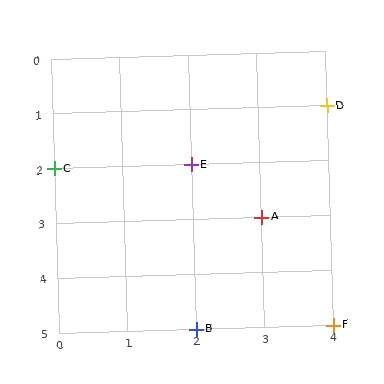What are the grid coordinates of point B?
Point B is at grid coordinates (2, 5).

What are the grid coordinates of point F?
Point F is at grid coordinates (4, 5).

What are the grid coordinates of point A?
Point A is at grid coordinates (3, 3).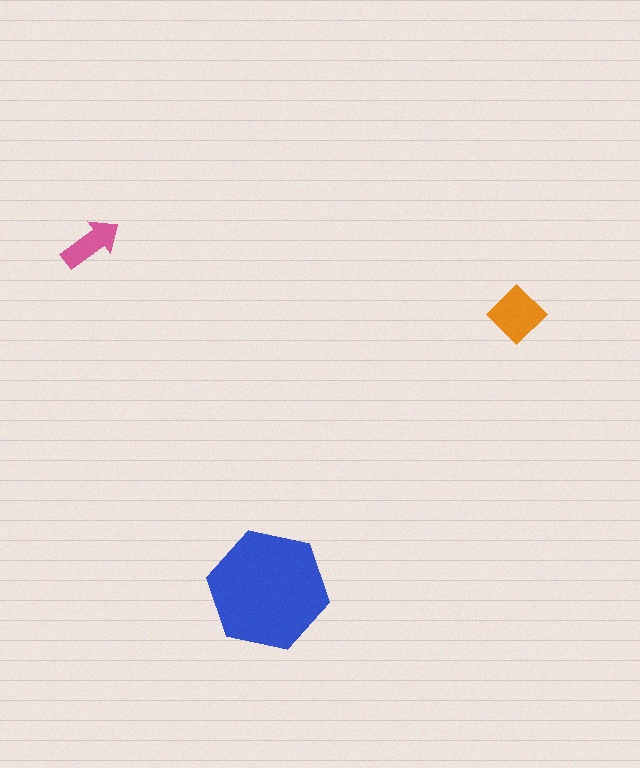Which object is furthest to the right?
The orange diamond is rightmost.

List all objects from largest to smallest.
The blue hexagon, the orange diamond, the pink arrow.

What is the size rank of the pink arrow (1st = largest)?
3rd.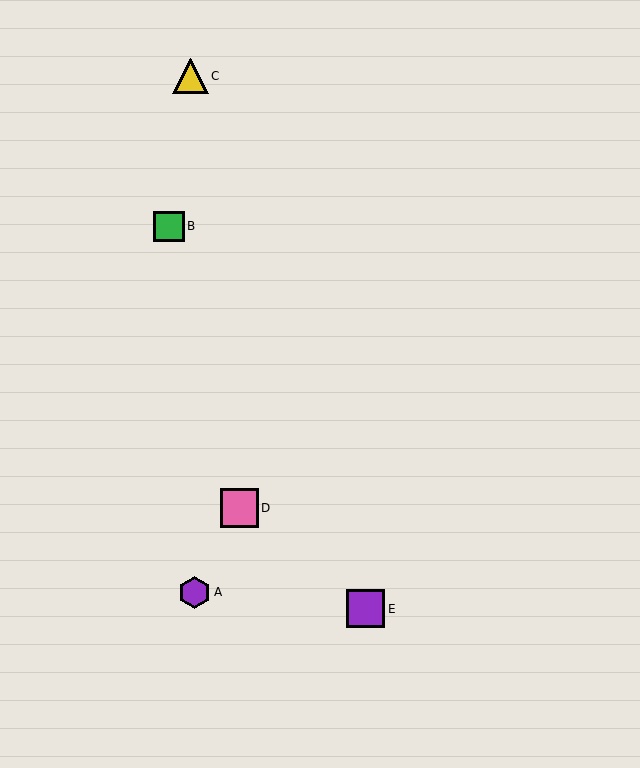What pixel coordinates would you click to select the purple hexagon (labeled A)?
Click at (194, 592) to select the purple hexagon A.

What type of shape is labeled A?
Shape A is a purple hexagon.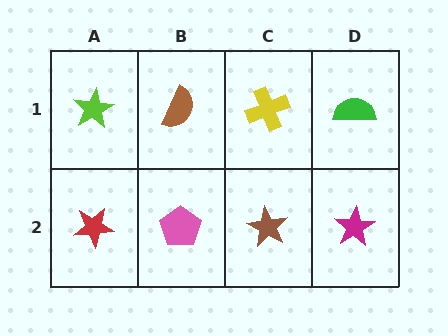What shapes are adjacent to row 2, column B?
A brown semicircle (row 1, column B), a red star (row 2, column A), a brown star (row 2, column C).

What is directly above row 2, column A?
A lime star.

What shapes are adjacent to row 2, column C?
A yellow cross (row 1, column C), a pink pentagon (row 2, column B), a magenta star (row 2, column D).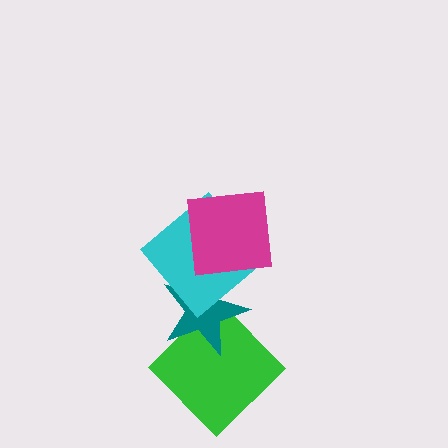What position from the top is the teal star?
The teal star is 3rd from the top.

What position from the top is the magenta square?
The magenta square is 1st from the top.